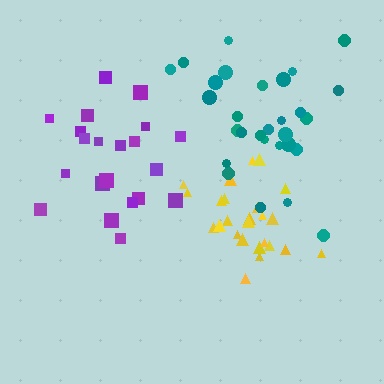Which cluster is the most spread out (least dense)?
Purple.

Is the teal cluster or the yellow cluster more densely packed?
Yellow.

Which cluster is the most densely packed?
Yellow.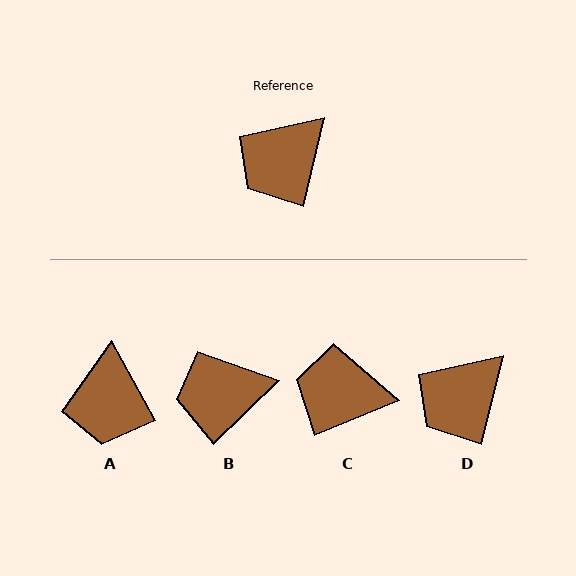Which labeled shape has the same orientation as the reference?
D.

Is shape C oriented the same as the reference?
No, it is off by about 54 degrees.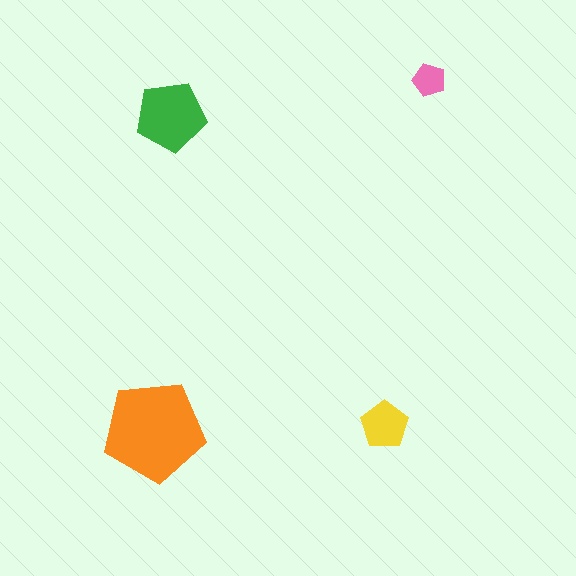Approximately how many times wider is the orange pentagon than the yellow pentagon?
About 2 times wider.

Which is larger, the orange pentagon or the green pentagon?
The orange one.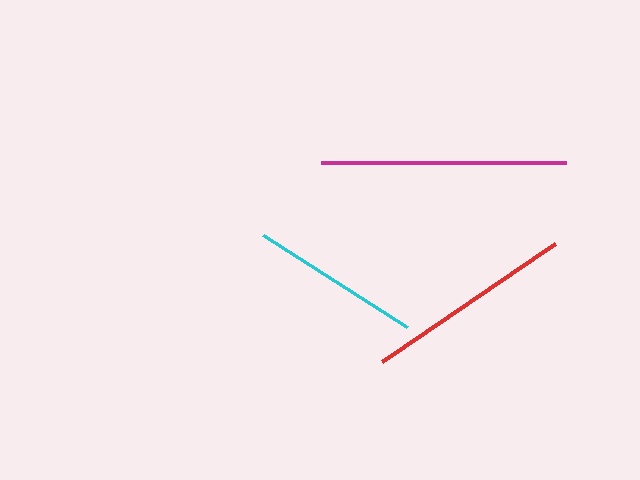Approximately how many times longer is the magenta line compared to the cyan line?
The magenta line is approximately 1.4 times the length of the cyan line.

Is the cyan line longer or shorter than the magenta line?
The magenta line is longer than the cyan line.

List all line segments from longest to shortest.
From longest to shortest: magenta, red, cyan.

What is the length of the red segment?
The red segment is approximately 210 pixels long.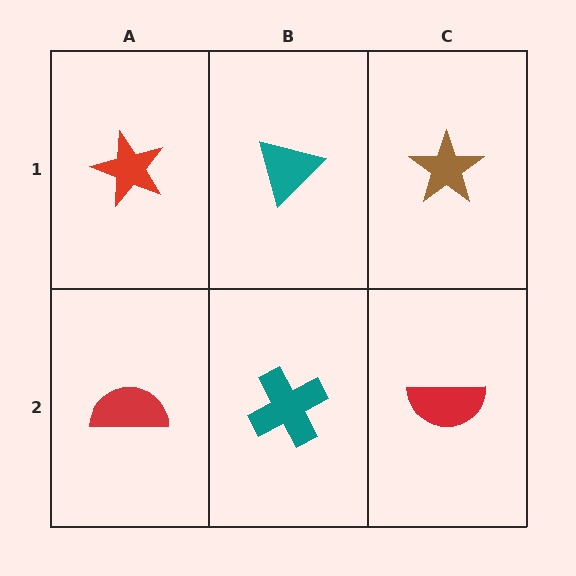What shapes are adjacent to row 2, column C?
A brown star (row 1, column C), a teal cross (row 2, column B).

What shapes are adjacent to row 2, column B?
A teal triangle (row 1, column B), a red semicircle (row 2, column A), a red semicircle (row 2, column C).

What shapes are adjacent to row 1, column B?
A teal cross (row 2, column B), a red star (row 1, column A), a brown star (row 1, column C).